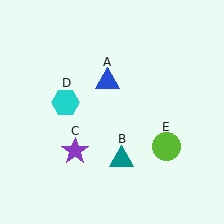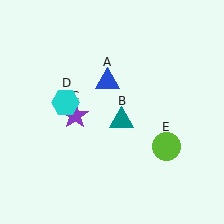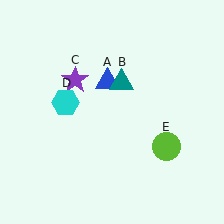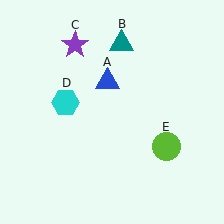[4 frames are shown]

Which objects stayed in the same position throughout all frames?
Blue triangle (object A) and cyan hexagon (object D) and lime circle (object E) remained stationary.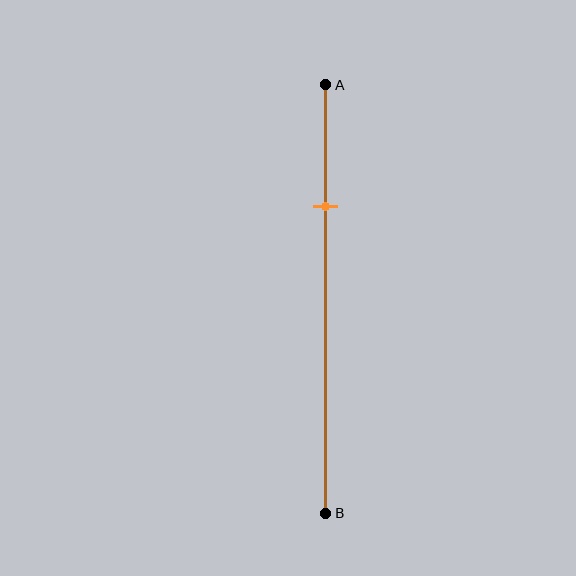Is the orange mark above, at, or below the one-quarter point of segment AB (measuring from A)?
The orange mark is below the one-quarter point of segment AB.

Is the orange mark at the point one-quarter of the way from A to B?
No, the mark is at about 30% from A, not at the 25% one-quarter point.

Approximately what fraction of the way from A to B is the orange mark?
The orange mark is approximately 30% of the way from A to B.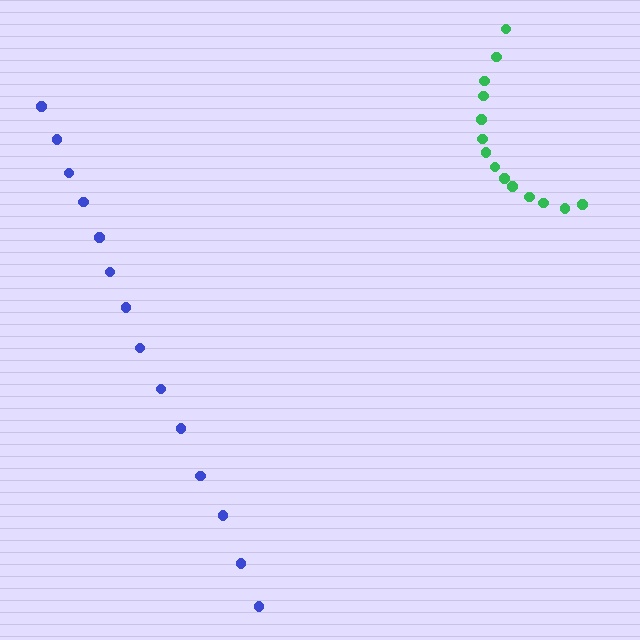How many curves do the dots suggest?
There are 2 distinct paths.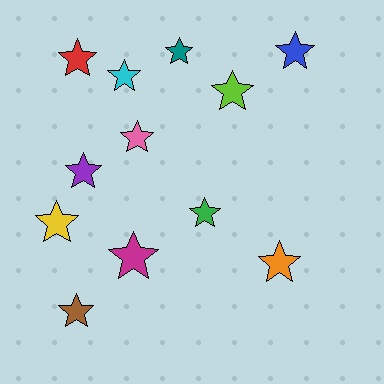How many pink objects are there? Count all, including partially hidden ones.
There is 1 pink object.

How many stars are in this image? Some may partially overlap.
There are 12 stars.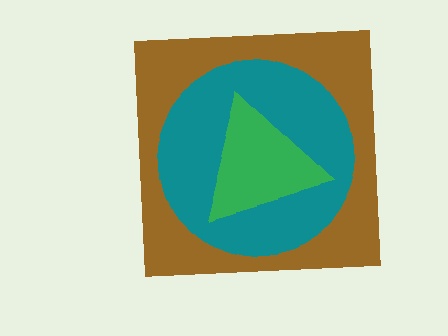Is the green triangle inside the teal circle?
Yes.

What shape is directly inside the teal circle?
The green triangle.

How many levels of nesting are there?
3.